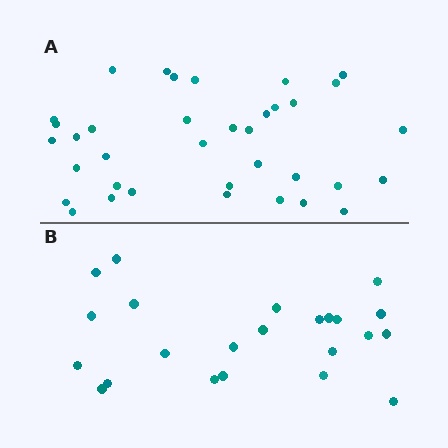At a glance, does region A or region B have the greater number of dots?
Region A (the top region) has more dots.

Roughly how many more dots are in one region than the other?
Region A has approximately 15 more dots than region B.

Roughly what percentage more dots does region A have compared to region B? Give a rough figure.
About 55% more.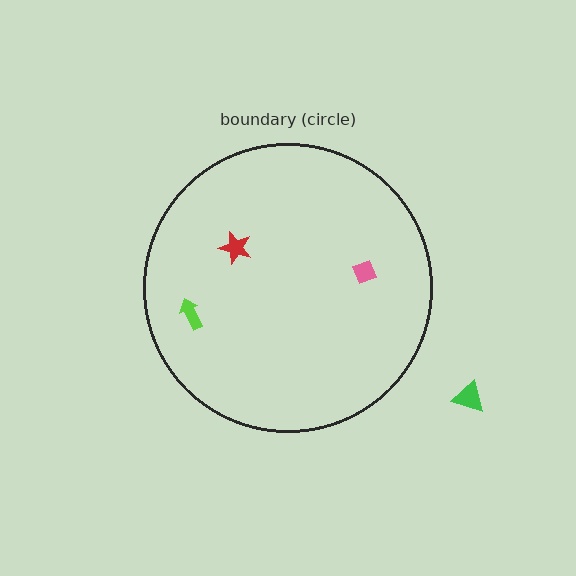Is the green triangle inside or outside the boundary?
Outside.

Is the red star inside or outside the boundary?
Inside.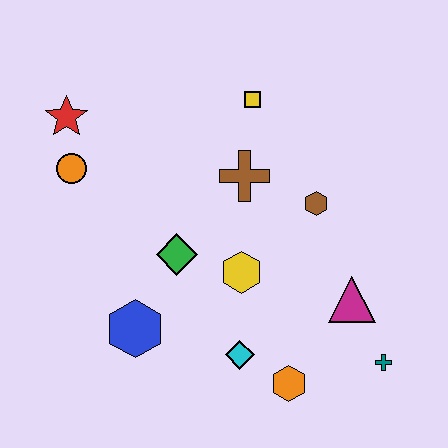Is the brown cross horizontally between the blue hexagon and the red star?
No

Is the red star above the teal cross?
Yes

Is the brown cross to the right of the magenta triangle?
No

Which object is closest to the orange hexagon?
The cyan diamond is closest to the orange hexagon.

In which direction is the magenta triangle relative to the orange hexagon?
The magenta triangle is above the orange hexagon.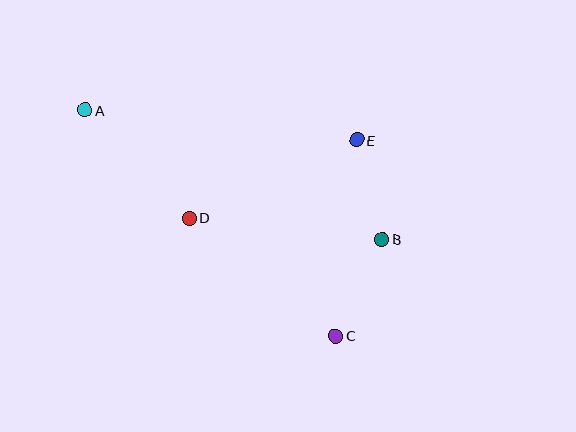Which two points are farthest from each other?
Points A and C are farthest from each other.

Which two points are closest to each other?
Points B and E are closest to each other.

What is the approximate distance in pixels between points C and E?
The distance between C and E is approximately 197 pixels.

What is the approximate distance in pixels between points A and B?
The distance between A and B is approximately 324 pixels.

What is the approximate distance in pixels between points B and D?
The distance between B and D is approximately 194 pixels.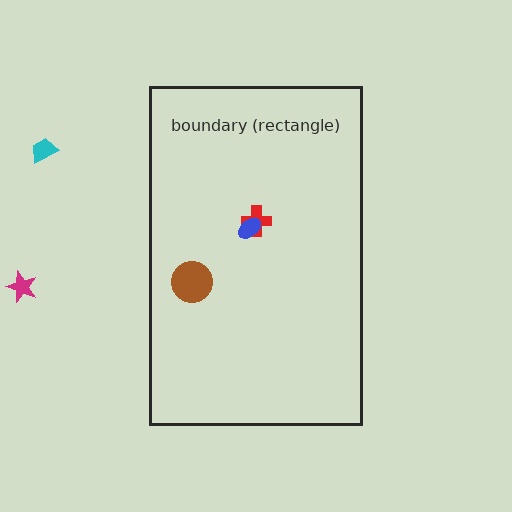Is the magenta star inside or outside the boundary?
Outside.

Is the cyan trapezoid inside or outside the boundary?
Outside.